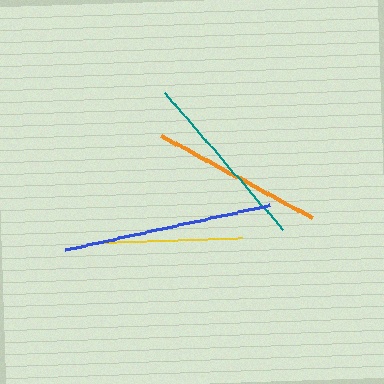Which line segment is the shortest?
The yellow line is the shortest at approximately 140 pixels.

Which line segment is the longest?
The blue line is the longest at approximately 209 pixels.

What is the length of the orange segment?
The orange segment is approximately 172 pixels long.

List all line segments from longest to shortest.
From longest to shortest: blue, teal, orange, yellow.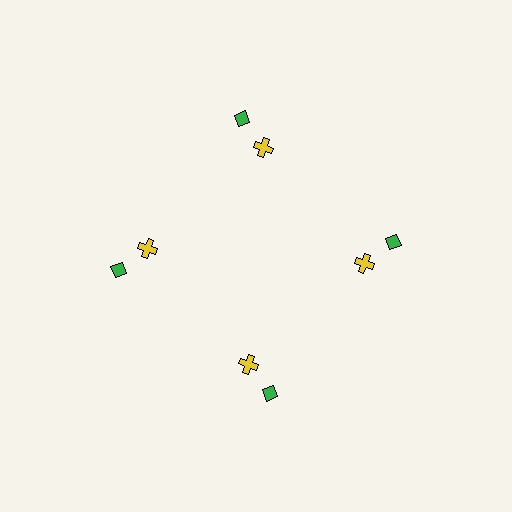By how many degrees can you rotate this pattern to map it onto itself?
The pattern maps onto itself every 90 degrees of rotation.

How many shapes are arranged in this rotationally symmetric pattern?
There are 8 shapes, arranged in 4 groups of 2.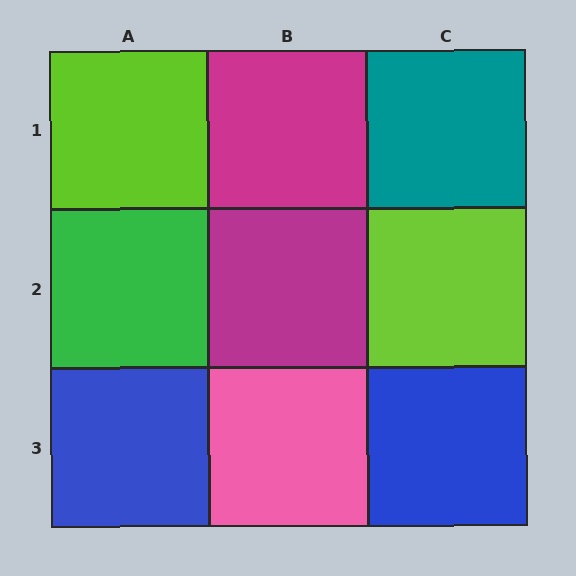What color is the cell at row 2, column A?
Green.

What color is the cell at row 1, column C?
Teal.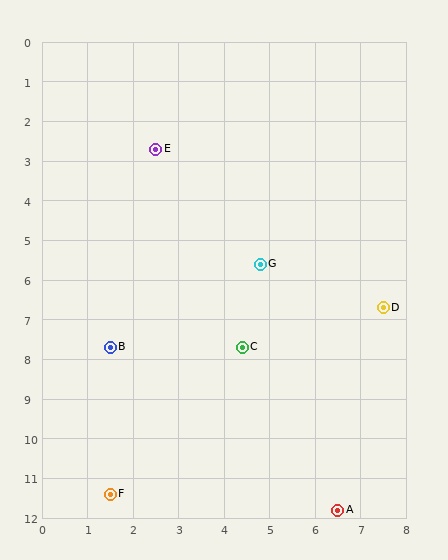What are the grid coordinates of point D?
Point D is at approximately (7.5, 6.7).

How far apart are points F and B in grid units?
Points F and B are about 3.7 grid units apart.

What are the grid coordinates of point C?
Point C is at approximately (4.4, 7.7).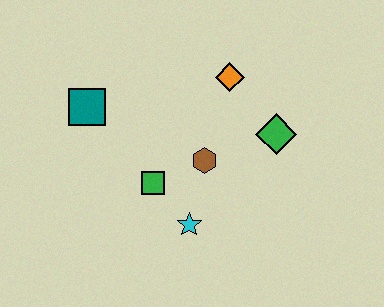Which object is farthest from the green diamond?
The teal square is farthest from the green diamond.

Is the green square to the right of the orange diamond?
No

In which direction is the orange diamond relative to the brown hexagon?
The orange diamond is above the brown hexagon.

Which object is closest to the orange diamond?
The green diamond is closest to the orange diamond.